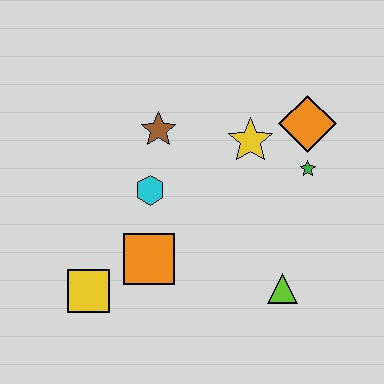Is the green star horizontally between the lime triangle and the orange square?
No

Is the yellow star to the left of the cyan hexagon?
No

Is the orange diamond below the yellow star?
No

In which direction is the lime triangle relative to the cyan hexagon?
The lime triangle is to the right of the cyan hexagon.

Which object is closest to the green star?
The orange diamond is closest to the green star.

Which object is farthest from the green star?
The yellow square is farthest from the green star.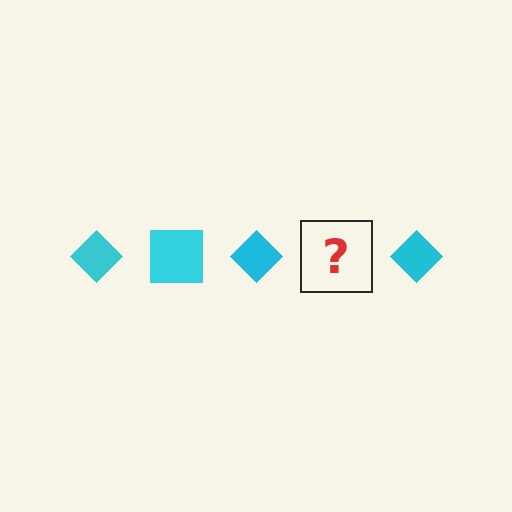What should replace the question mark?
The question mark should be replaced with a cyan square.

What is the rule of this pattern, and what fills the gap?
The rule is that the pattern cycles through diamond, square shapes in cyan. The gap should be filled with a cyan square.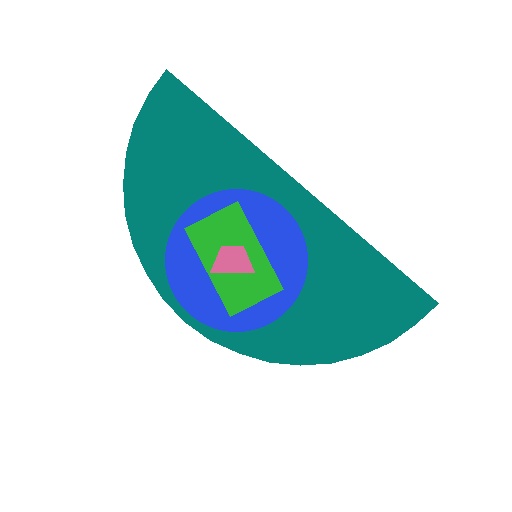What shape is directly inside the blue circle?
The green rectangle.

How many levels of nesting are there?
4.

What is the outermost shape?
The teal semicircle.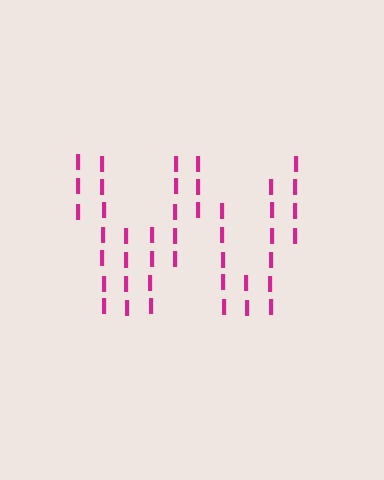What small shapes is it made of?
It is made of small letter I's.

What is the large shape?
The large shape is the letter W.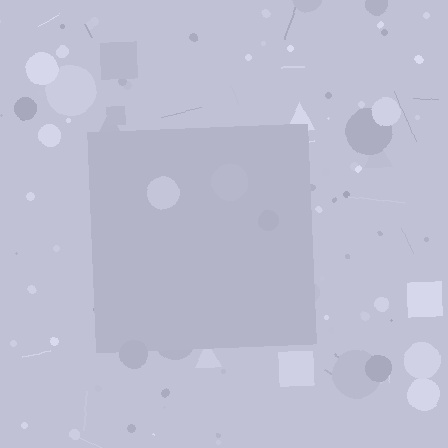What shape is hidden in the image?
A square is hidden in the image.